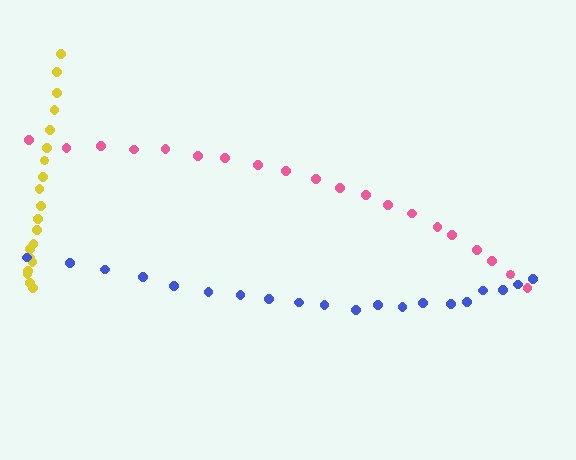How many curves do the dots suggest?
There are 3 distinct paths.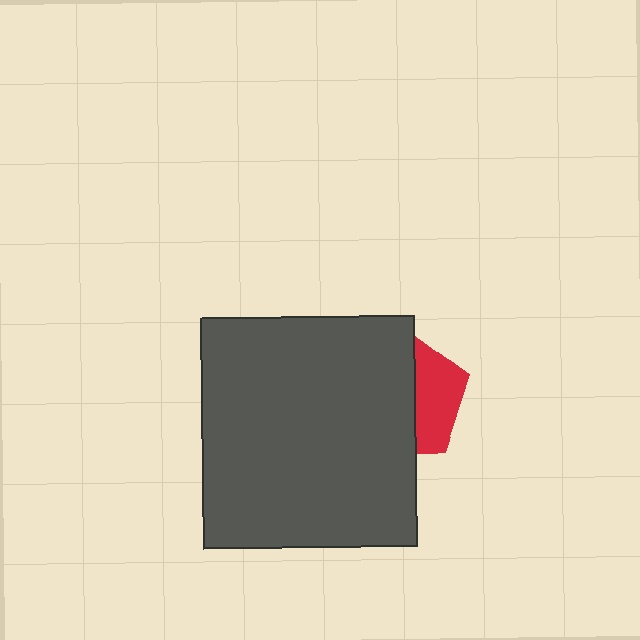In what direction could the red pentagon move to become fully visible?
The red pentagon could move right. That would shift it out from behind the dark gray rectangle entirely.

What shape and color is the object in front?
The object in front is a dark gray rectangle.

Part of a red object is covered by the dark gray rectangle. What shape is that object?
It is a pentagon.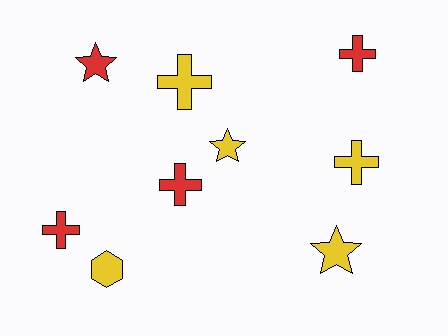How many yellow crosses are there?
There are 2 yellow crosses.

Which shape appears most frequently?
Cross, with 5 objects.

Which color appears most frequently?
Yellow, with 5 objects.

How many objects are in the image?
There are 9 objects.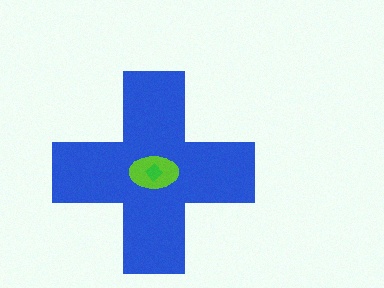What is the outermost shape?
The blue cross.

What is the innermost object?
The green diamond.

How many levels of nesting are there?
3.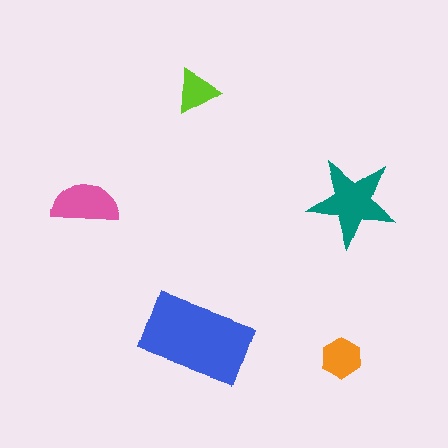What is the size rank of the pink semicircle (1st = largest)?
3rd.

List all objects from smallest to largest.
The lime triangle, the orange hexagon, the pink semicircle, the teal star, the blue rectangle.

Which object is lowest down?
The orange hexagon is bottommost.